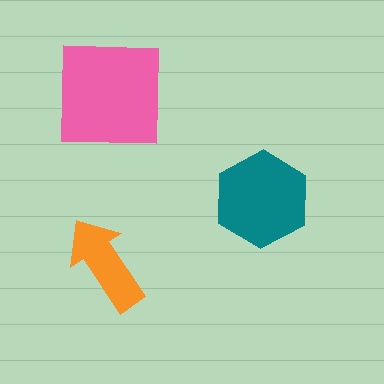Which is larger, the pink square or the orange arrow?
The pink square.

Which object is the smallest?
The orange arrow.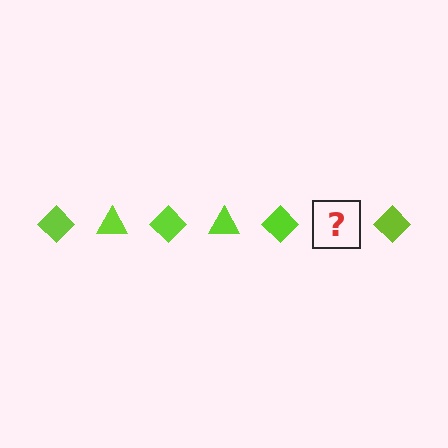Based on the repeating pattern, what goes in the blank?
The blank should be a lime triangle.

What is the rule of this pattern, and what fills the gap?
The rule is that the pattern cycles through diamond, triangle shapes in lime. The gap should be filled with a lime triangle.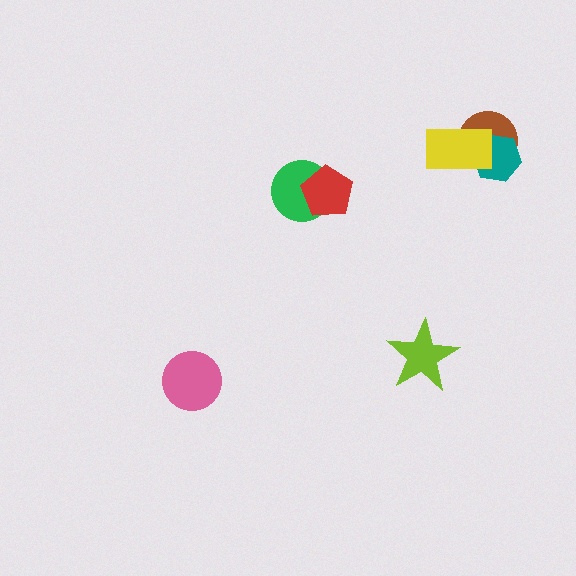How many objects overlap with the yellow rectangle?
2 objects overlap with the yellow rectangle.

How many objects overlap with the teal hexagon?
2 objects overlap with the teal hexagon.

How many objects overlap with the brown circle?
2 objects overlap with the brown circle.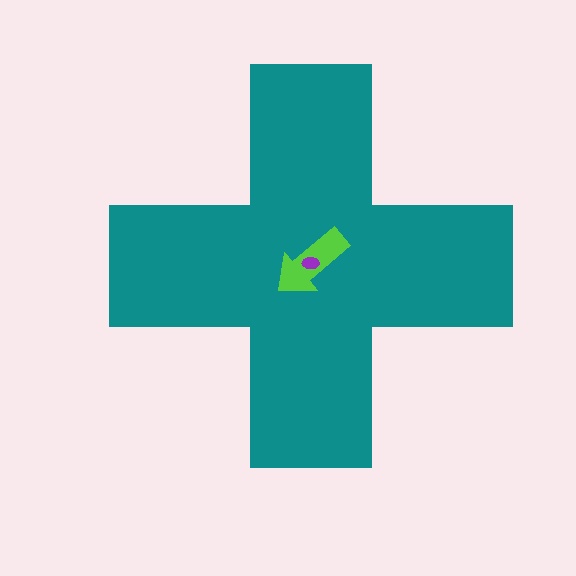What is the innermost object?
The purple ellipse.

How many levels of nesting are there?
3.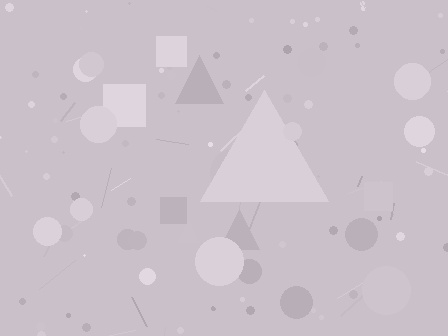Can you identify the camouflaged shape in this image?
The camouflaged shape is a triangle.